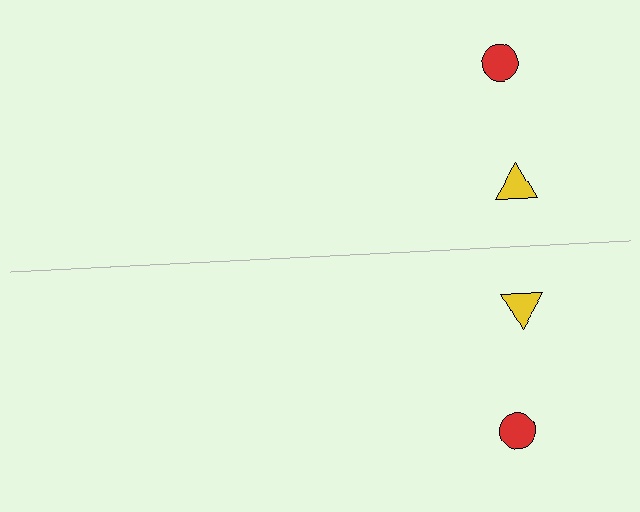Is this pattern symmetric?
Yes, this pattern has bilateral (reflection) symmetry.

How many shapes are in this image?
There are 4 shapes in this image.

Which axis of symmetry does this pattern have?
The pattern has a horizontal axis of symmetry running through the center of the image.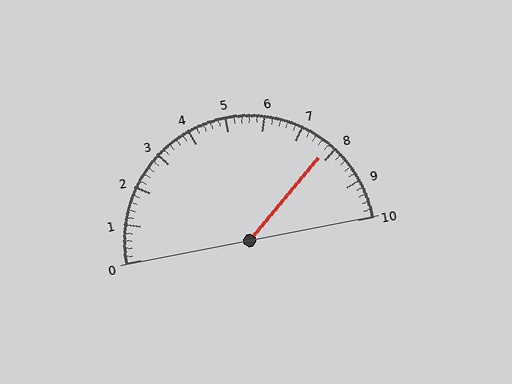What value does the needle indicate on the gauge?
The needle indicates approximately 7.8.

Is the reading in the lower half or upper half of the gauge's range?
The reading is in the upper half of the range (0 to 10).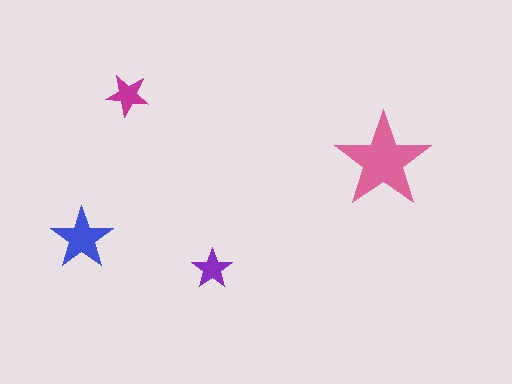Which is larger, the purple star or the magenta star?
The magenta one.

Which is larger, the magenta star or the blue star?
The blue one.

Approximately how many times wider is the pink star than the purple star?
About 2.5 times wider.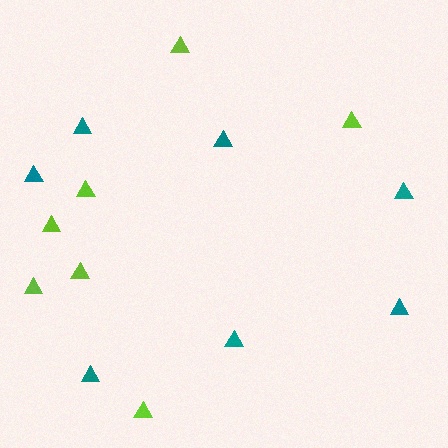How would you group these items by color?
There are 2 groups: one group of lime triangles (7) and one group of teal triangles (7).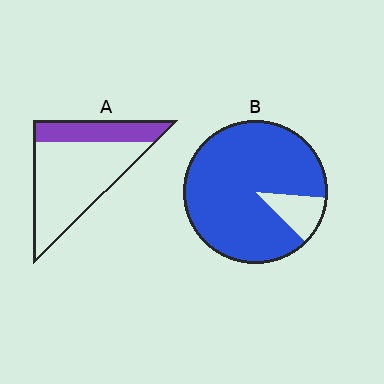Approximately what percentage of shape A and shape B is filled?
A is approximately 30% and B is approximately 90%.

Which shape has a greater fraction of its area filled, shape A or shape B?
Shape B.